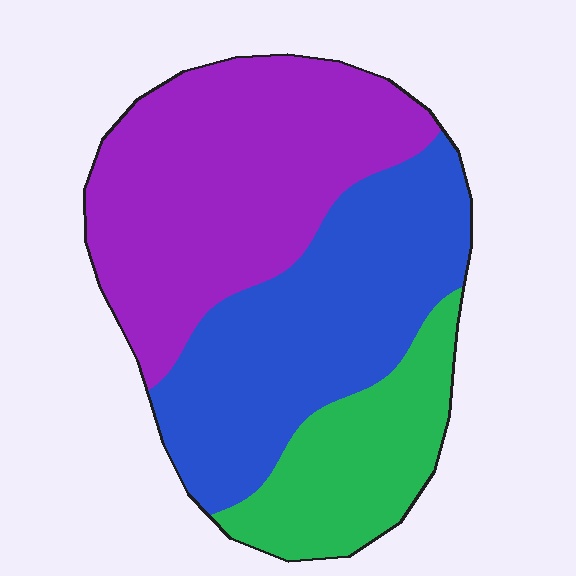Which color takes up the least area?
Green, at roughly 20%.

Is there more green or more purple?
Purple.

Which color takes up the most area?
Purple, at roughly 45%.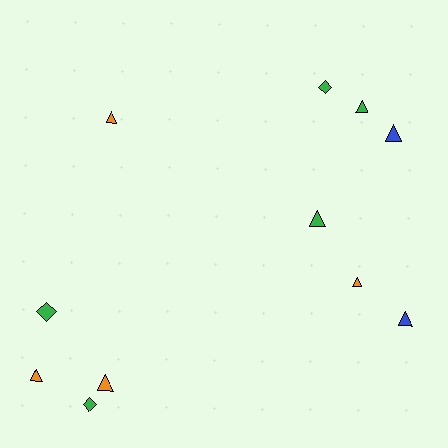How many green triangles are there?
There are 2 green triangles.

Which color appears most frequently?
Green, with 5 objects.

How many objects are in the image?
There are 11 objects.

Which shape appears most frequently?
Triangle, with 8 objects.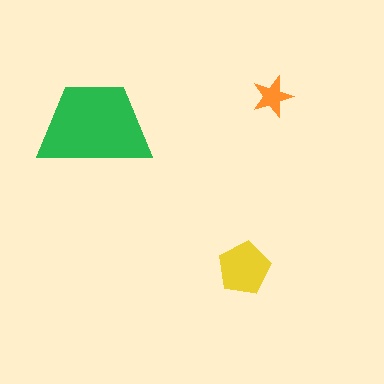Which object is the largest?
The green trapezoid.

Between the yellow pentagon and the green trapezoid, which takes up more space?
The green trapezoid.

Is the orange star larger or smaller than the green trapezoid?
Smaller.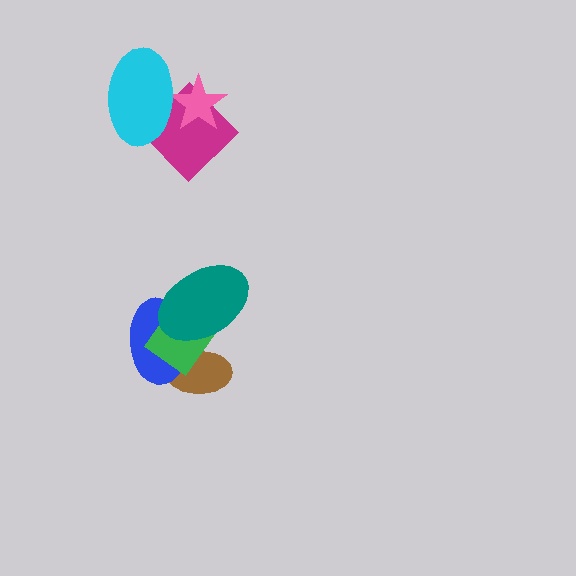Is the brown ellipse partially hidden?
Yes, it is partially covered by another shape.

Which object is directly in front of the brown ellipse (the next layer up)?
The blue ellipse is directly in front of the brown ellipse.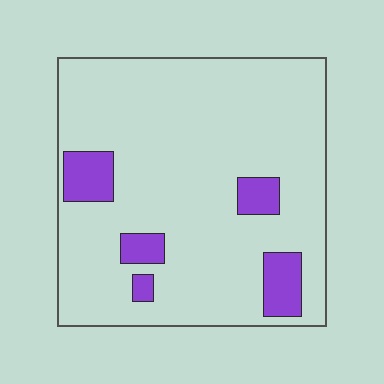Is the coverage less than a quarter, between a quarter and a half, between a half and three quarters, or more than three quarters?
Less than a quarter.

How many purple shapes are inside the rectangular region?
5.